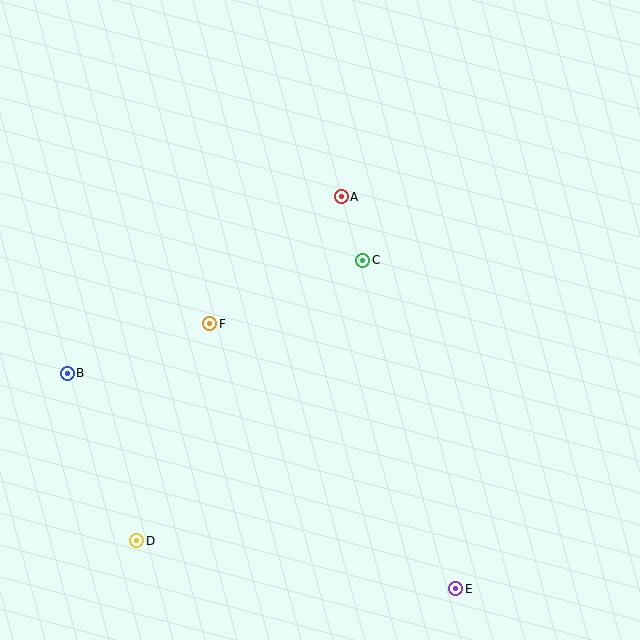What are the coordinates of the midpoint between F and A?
The midpoint between F and A is at (275, 260).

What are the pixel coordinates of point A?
Point A is at (341, 197).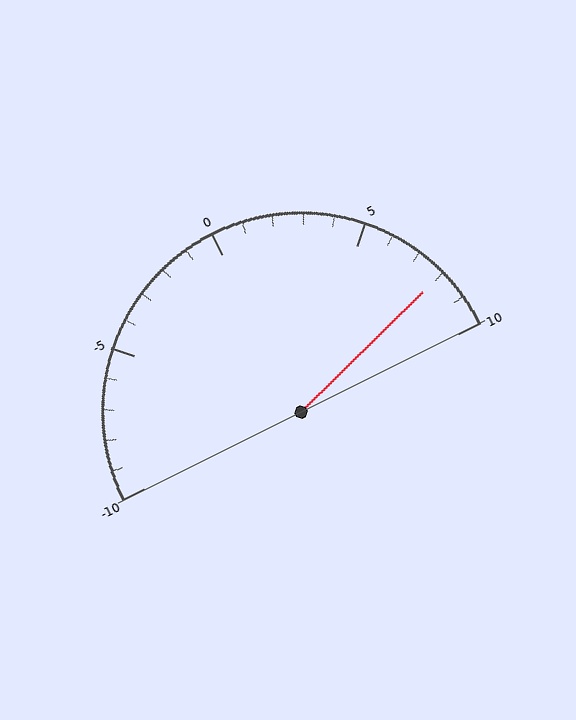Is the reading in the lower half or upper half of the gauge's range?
The reading is in the upper half of the range (-10 to 10).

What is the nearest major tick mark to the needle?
The nearest major tick mark is 10.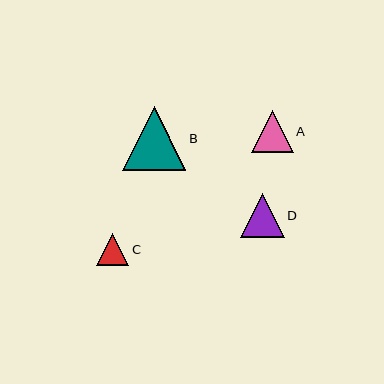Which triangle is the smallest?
Triangle C is the smallest with a size of approximately 33 pixels.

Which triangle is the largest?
Triangle B is the largest with a size of approximately 64 pixels.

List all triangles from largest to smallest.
From largest to smallest: B, D, A, C.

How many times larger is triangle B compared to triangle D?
Triangle B is approximately 1.5 times the size of triangle D.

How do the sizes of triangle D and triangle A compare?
Triangle D and triangle A are approximately the same size.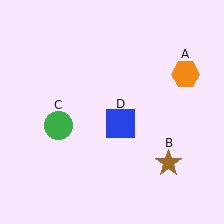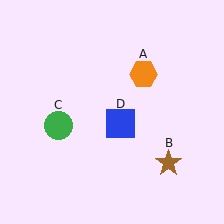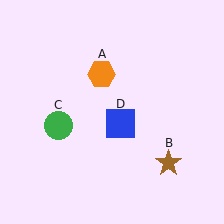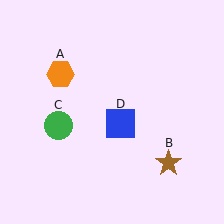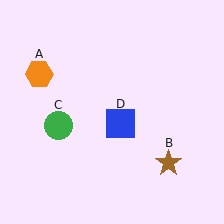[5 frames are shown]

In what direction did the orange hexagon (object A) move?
The orange hexagon (object A) moved left.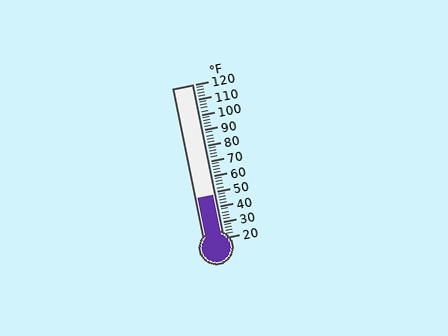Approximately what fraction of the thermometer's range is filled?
The thermometer is filled to approximately 30% of its range.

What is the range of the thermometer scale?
The thermometer scale ranges from 20°F to 120°F.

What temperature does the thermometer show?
The thermometer shows approximately 48°F.